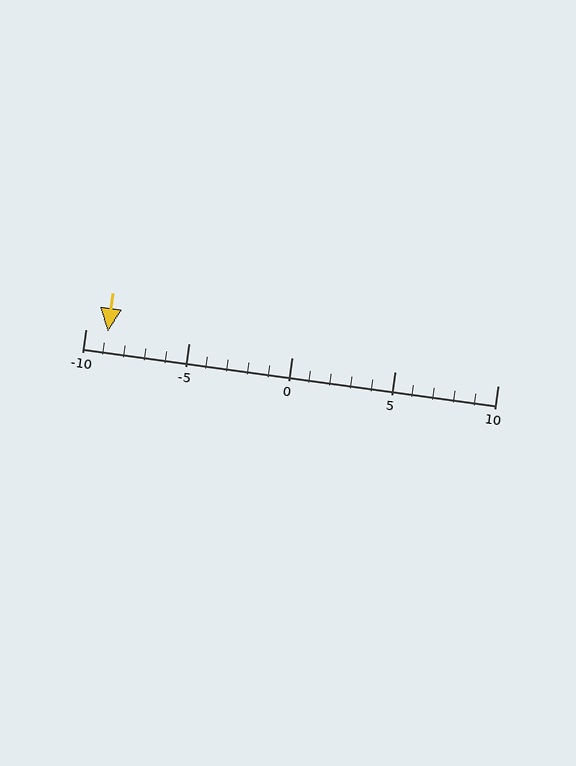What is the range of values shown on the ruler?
The ruler shows values from -10 to 10.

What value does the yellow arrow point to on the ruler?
The yellow arrow points to approximately -9.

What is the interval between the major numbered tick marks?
The major tick marks are spaced 5 units apart.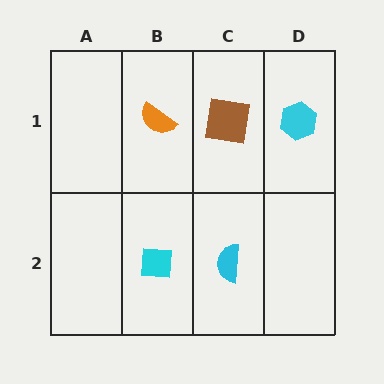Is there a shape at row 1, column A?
No, that cell is empty.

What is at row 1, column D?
A cyan hexagon.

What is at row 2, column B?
A cyan square.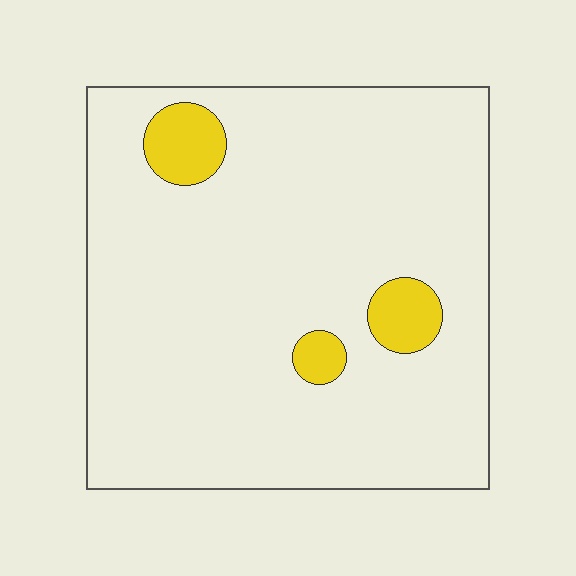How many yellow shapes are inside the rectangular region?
3.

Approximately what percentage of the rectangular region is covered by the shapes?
Approximately 10%.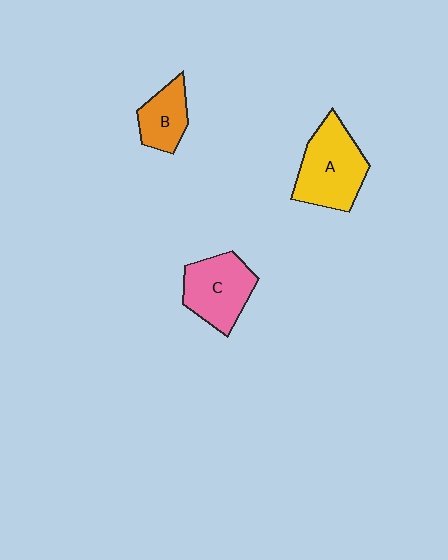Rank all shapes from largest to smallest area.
From largest to smallest: A (yellow), C (pink), B (orange).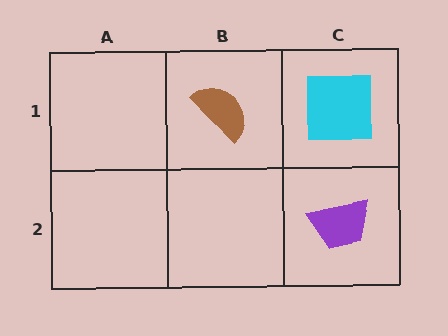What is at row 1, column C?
A cyan square.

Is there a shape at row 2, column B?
No, that cell is empty.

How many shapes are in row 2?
1 shape.